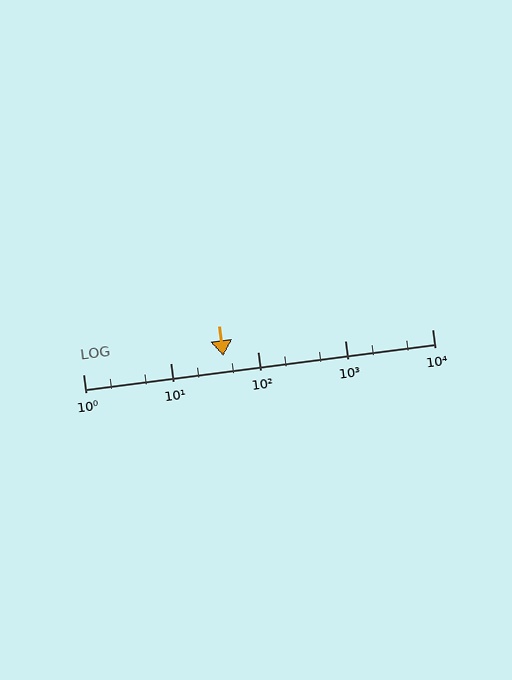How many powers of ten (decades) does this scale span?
The scale spans 4 decades, from 1 to 10000.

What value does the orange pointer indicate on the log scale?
The pointer indicates approximately 41.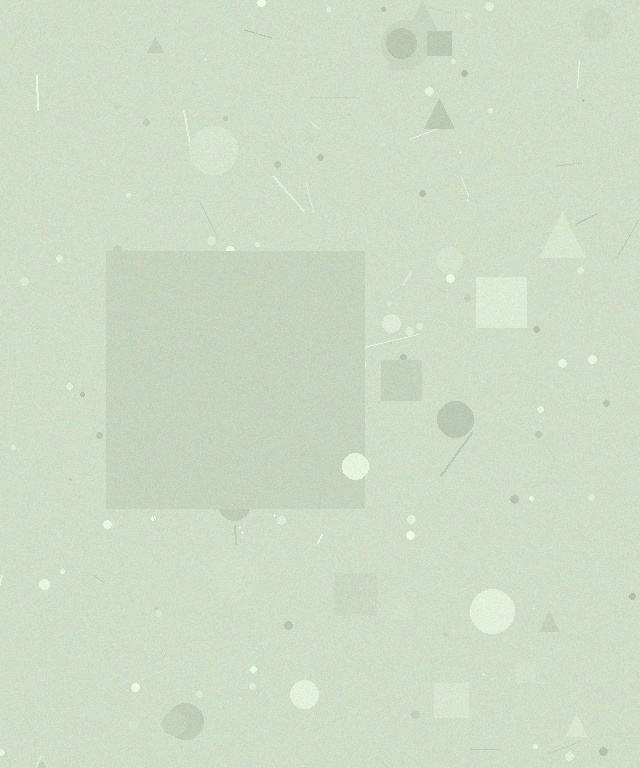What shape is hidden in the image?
A square is hidden in the image.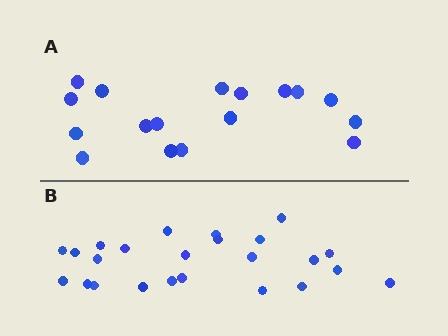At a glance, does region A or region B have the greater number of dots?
Region B (the bottom region) has more dots.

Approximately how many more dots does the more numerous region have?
Region B has roughly 8 or so more dots than region A.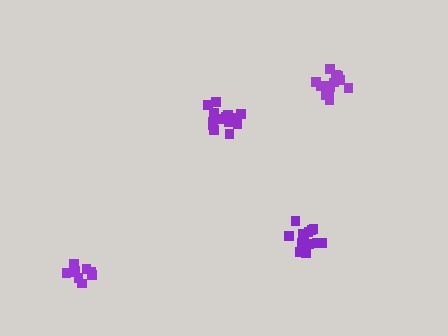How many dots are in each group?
Group 1: 14 dots, Group 2: 14 dots, Group 3: 15 dots, Group 4: 9 dots (52 total).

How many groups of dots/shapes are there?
There are 4 groups.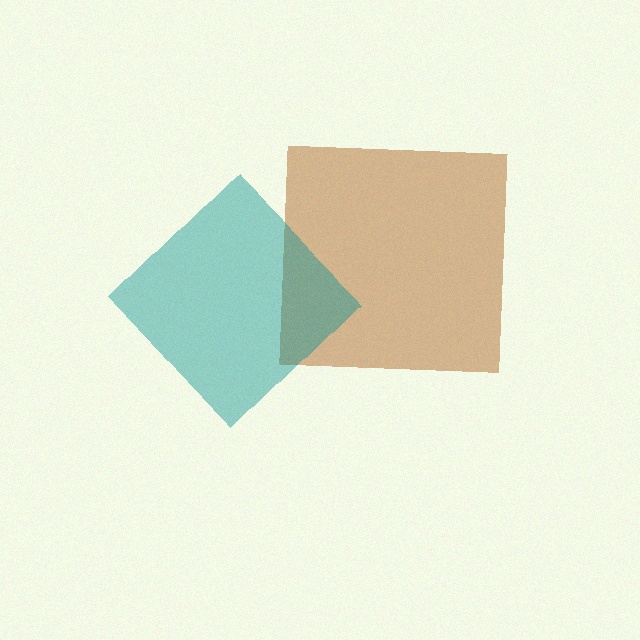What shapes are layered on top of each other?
The layered shapes are: a brown square, a teal diamond.